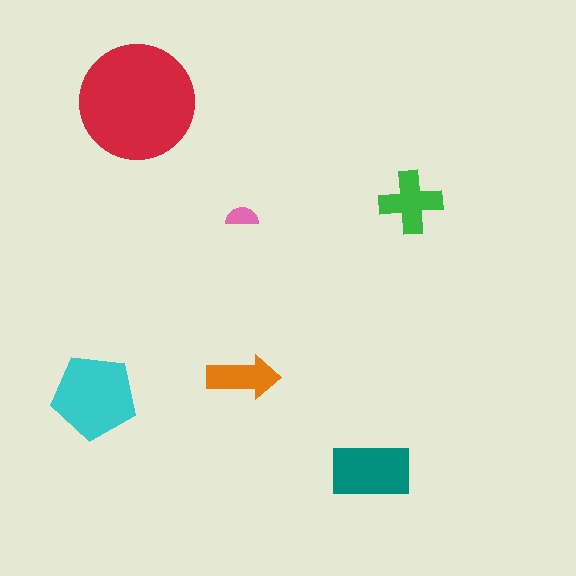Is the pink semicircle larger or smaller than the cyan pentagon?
Smaller.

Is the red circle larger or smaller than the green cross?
Larger.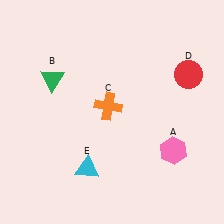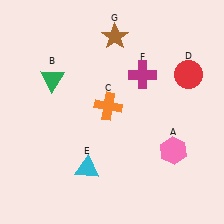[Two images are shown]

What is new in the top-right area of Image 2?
A brown star (G) was added in the top-right area of Image 2.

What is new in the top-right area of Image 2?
A magenta cross (F) was added in the top-right area of Image 2.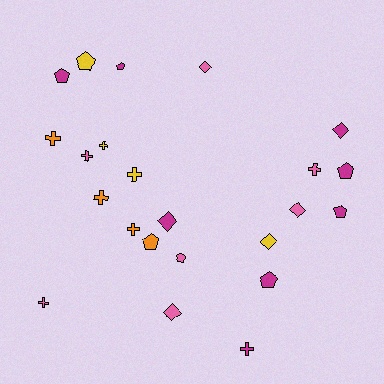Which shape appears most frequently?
Cross, with 9 objects.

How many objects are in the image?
There are 23 objects.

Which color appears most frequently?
Magenta, with 8 objects.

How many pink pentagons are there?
There is 1 pink pentagon.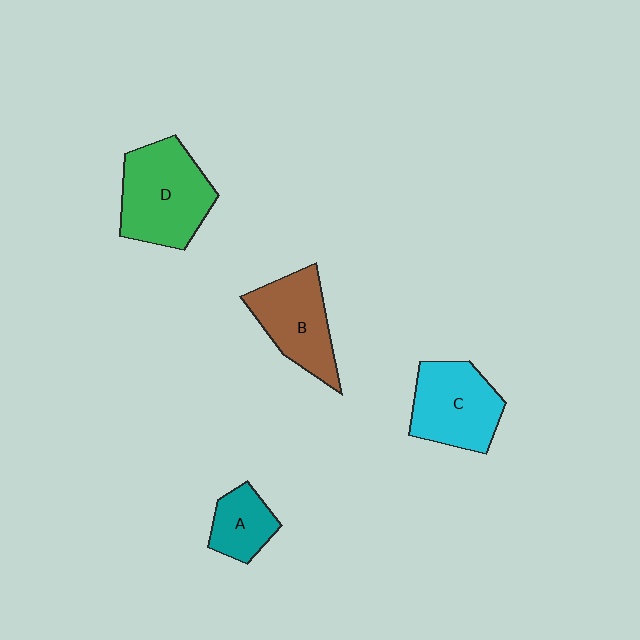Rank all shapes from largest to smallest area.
From largest to smallest: D (green), C (cyan), B (brown), A (teal).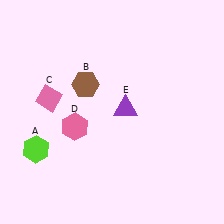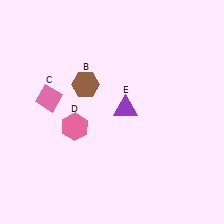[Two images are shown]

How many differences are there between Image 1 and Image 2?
There is 1 difference between the two images.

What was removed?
The lime hexagon (A) was removed in Image 2.